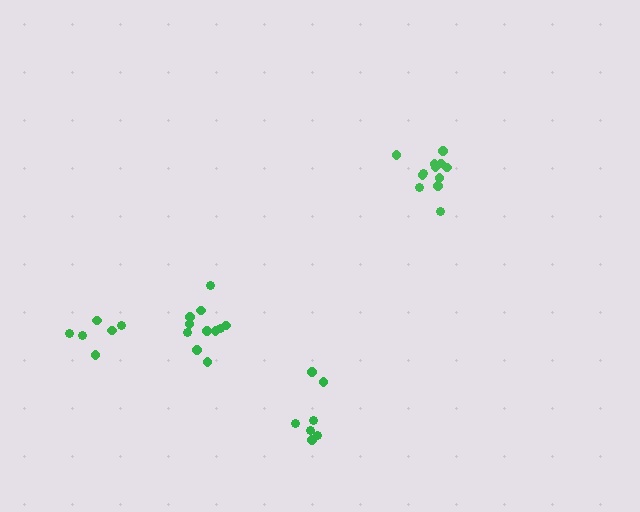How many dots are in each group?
Group 1: 6 dots, Group 2: 7 dots, Group 3: 12 dots, Group 4: 11 dots (36 total).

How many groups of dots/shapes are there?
There are 4 groups.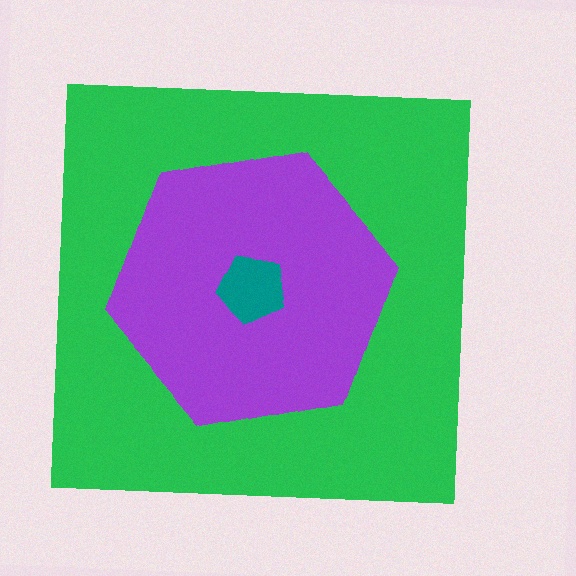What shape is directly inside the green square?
The purple hexagon.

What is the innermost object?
The teal pentagon.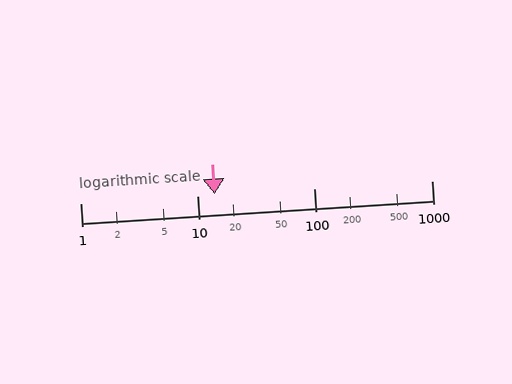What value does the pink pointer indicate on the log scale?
The pointer indicates approximately 14.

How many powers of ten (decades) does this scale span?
The scale spans 3 decades, from 1 to 1000.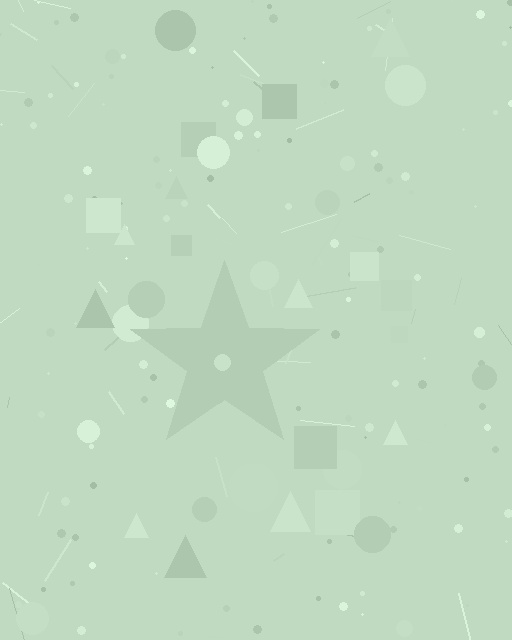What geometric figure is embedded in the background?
A star is embedded in the background.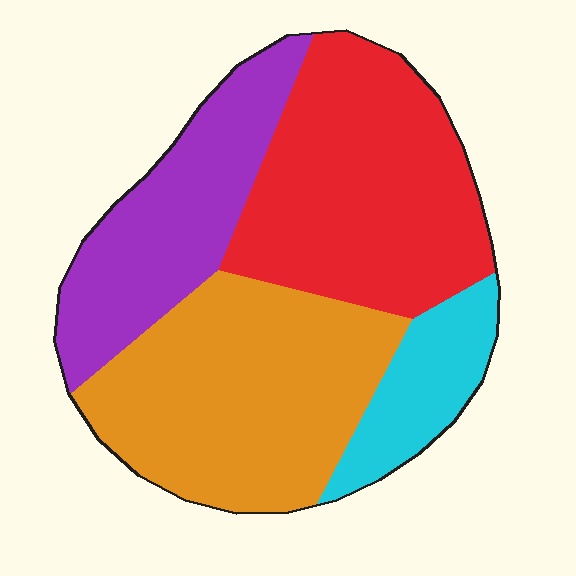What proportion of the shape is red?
Red covers 33% of the shape.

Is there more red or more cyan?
Red.